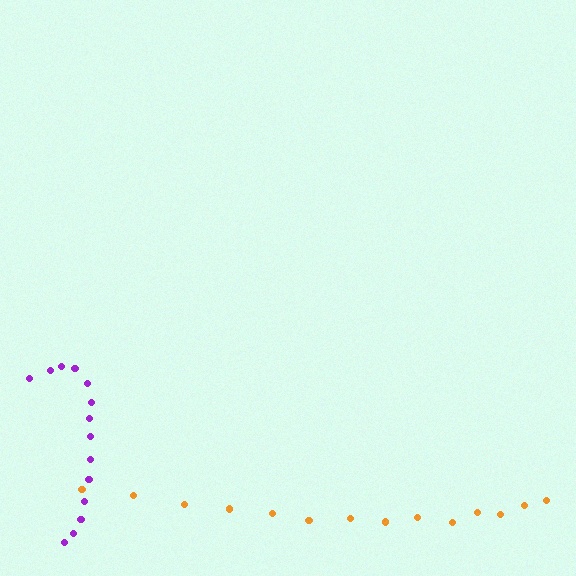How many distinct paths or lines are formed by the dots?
There are 2 distinct paths.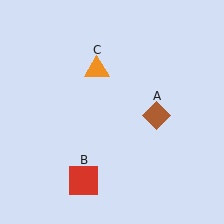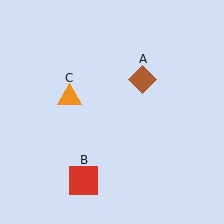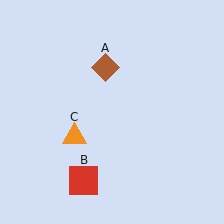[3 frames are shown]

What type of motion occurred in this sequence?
The brown diamond (object A), orange triangle (object C) rotated counterclockwise around the center of the scene.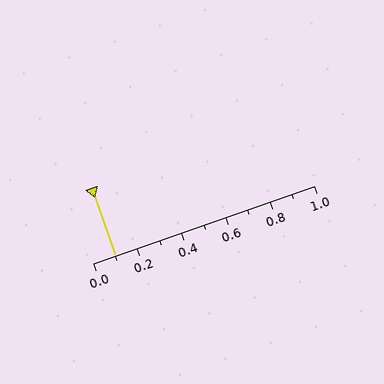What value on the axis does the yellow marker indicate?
The marker indicates approximately 0.1.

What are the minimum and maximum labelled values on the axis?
The axis runs from 0.0 to 1.0.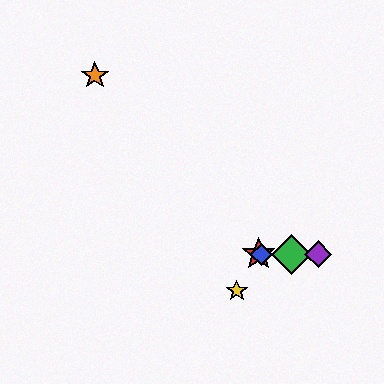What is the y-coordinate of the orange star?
The orange star is at y≈75.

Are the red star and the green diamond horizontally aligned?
Yes, both are at y≈254.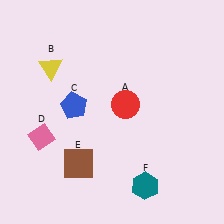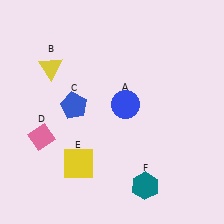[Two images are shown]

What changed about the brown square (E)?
In Image 1, E is brown. In Image 2, it changed to yellow.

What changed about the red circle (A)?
In Image 1, A is red. In Image 2, it changed to blue.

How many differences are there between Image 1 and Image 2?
There are 2 differences between the two images.